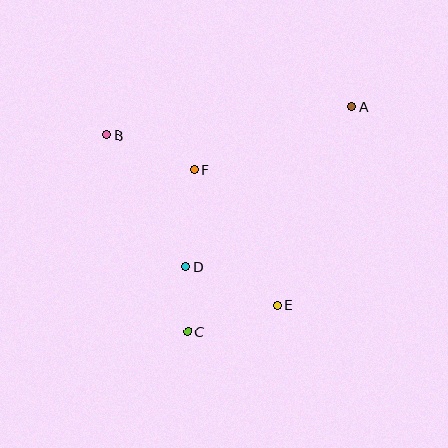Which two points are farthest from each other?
Points A and C are farthest from each other.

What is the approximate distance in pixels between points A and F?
The distance between A and F is approximately 169 pixels.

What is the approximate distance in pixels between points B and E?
The distance between B and E is approximately 241 pixels.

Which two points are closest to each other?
Points C and D are closest to each other.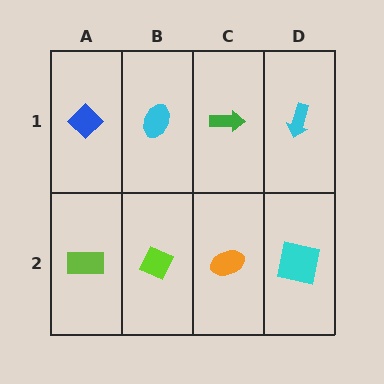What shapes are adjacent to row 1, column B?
A lime diamond (row 2, column B), a blue diamond (row 1, column A), a green arrow (row 1, column C).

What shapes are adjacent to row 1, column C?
An orange ellipse (row 2, column C), a cyan ellipse (row 1, column B), a cyan arrow (row 1, column D).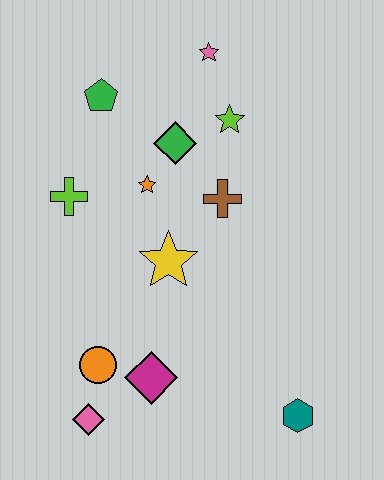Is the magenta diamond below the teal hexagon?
No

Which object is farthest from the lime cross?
The teal hexagon is farthest from the lime cross.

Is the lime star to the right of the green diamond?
Yes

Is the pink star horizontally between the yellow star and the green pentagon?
No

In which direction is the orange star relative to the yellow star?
The orange star is above the yellow star.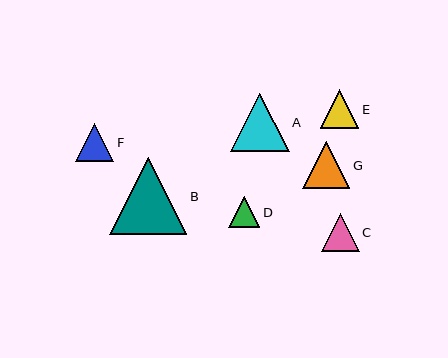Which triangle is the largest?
Triangle B is the largest with a size of approximately 77 pixels.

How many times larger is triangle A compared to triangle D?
Triangle A is approximately 1.8 times the size of triangle D.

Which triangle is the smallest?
Triangle D is the smallest with a size of approximately 32 pixels.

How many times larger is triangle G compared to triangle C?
Triangle G is approximately 1.3 times the size of triangle C.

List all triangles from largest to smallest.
From largest to smallest: B, A, G, F, E, C, D.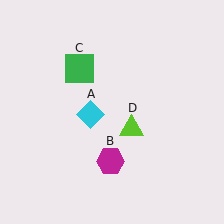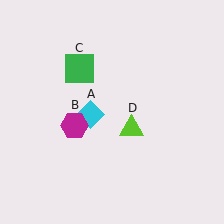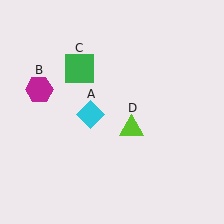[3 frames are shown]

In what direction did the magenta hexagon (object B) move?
The magenta hexagon (object B) moved up and to the left.